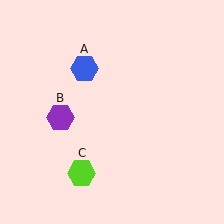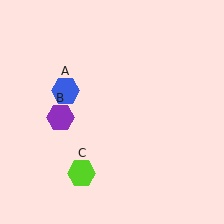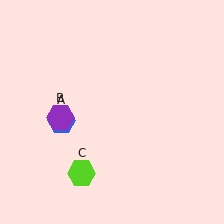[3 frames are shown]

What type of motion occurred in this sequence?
The blue hexagon (object A) rotated counterclockwise around the center of the scene.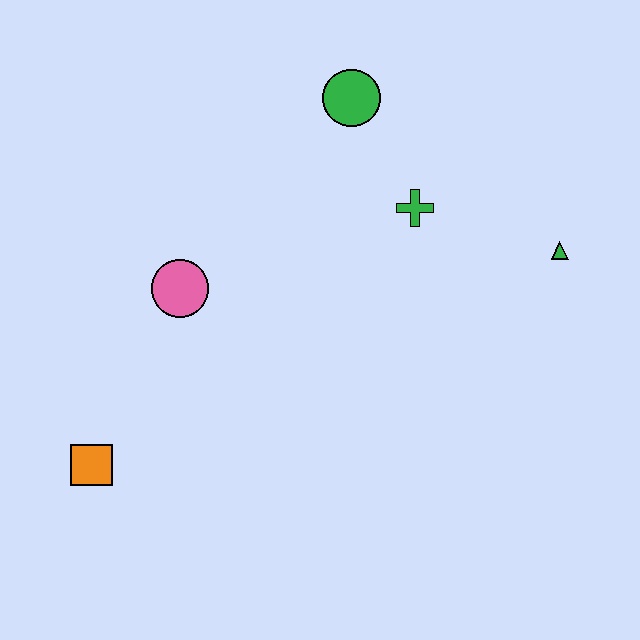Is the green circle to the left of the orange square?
No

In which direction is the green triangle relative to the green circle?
The green triangle is to the right of the green circle.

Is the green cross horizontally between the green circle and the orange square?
No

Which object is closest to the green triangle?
The green cross is closest to the green triangle.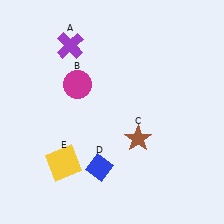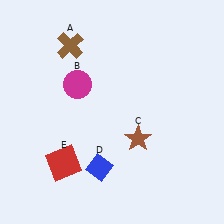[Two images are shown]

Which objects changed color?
A changed from purple to brown. E changed from yellow to red.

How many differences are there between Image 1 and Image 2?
There are 2 differences between the two images.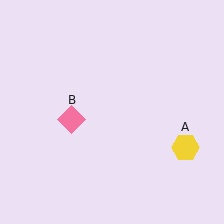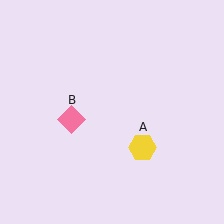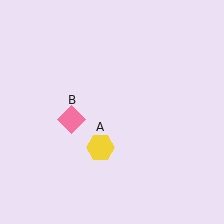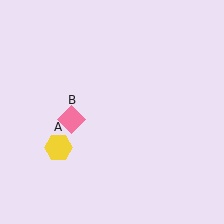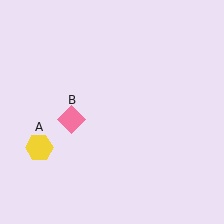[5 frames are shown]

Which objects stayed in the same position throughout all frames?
Pink diamond (object B) remained stationary.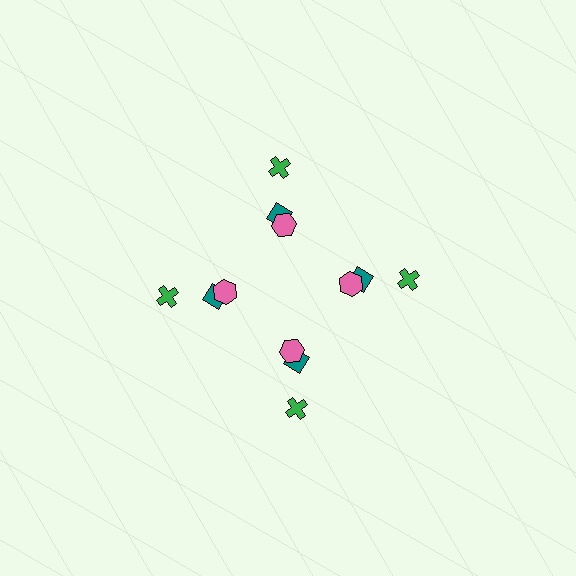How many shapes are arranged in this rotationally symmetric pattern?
There are 12 shapes, arranged in 4 groups of 3.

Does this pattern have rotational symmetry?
Yes, this pattern has 4-fold rotational symmetry. It looks the same after rotating 90 degrees around the center.